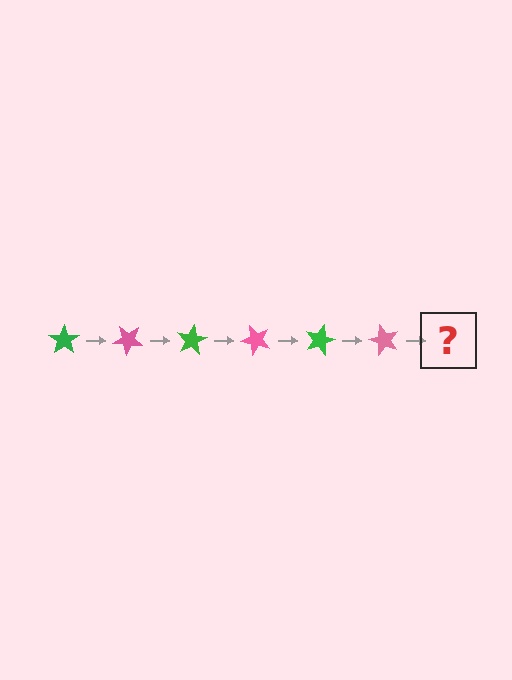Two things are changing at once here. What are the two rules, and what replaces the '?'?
The two rules are that it rotates 40 degrees each step and the color cycles through green and pink. The '?' should be a green star, rotated 240 degrees from the start.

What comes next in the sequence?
The next element should be a green star, rotated 240 degrees from the start.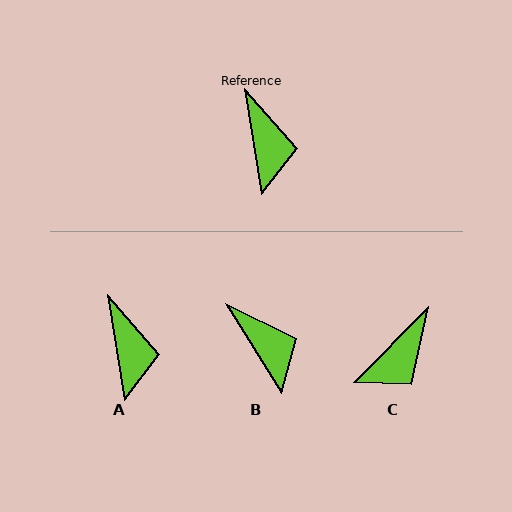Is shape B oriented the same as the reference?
No, it is off by about 22 degrees.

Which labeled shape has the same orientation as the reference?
A.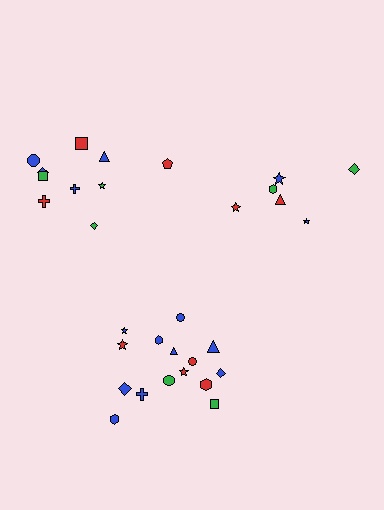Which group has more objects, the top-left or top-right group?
The top-left group.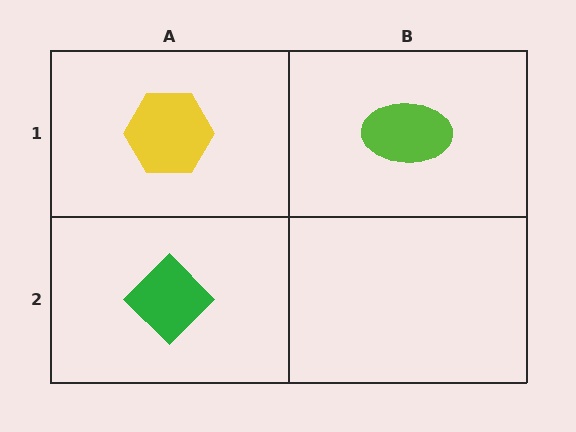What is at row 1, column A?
A yellow hexagon.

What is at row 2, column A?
A green diamond.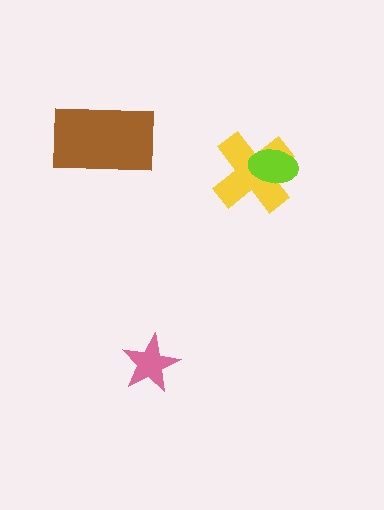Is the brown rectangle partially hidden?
No, no other shape covers it.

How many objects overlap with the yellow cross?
1 object overlaps with the yellow cross.